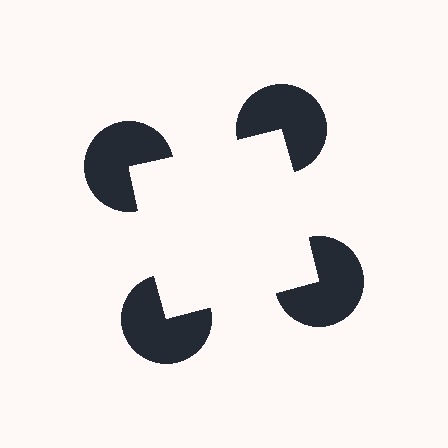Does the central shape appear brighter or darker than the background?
It typically appears slightly brighter than the background, even though no actual brightness change is drawn.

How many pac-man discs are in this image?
There are 4 — one at each vertex of the illusory square.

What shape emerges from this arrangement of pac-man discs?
An illusory square — its edges are inferred from the aligned wedge cuts in the pac-man discs, not physically drawn.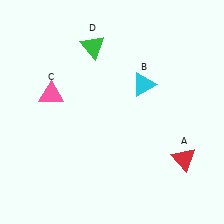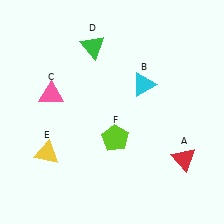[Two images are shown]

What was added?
A yellow triangle (E), a lime pentagon (F) were added in Image 2.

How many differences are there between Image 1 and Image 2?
There are 2 differences between the two images.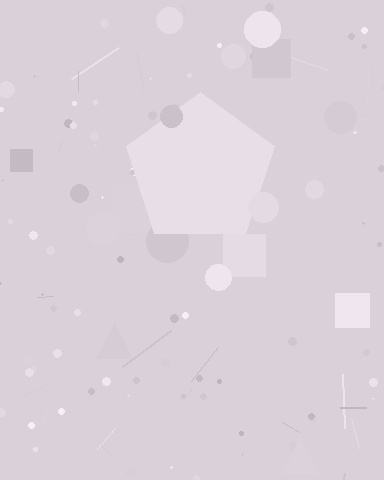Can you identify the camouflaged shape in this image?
The camouflaged shape is a pentagon.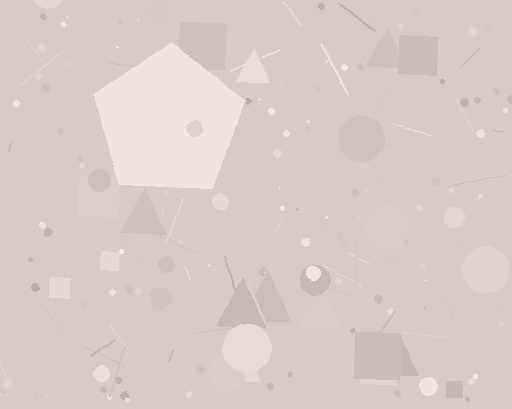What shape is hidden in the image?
A pentagon is hidden in the image.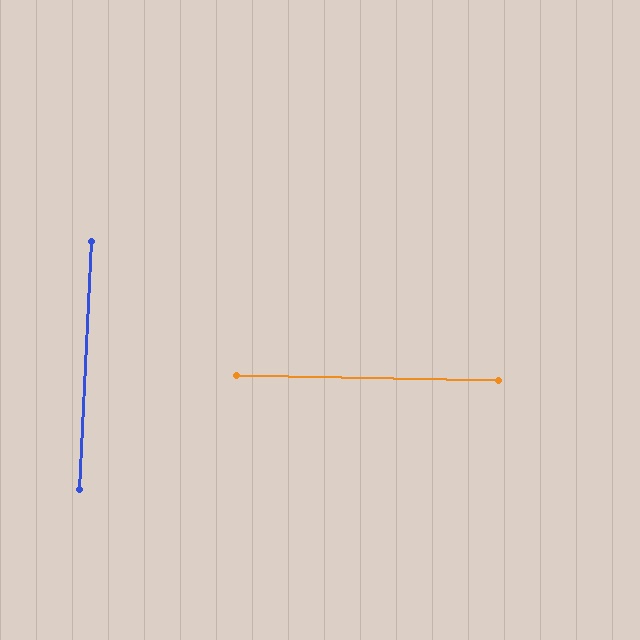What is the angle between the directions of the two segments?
Approximately 88 degrees.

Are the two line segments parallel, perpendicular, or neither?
Perpendicular — they meet at approximately 88°.